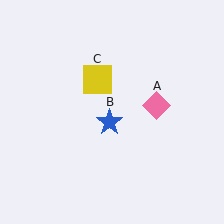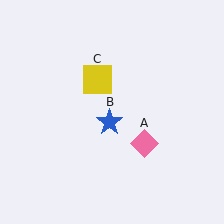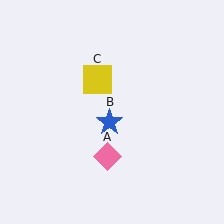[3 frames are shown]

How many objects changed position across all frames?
1 object changed position: pink diamond (object A).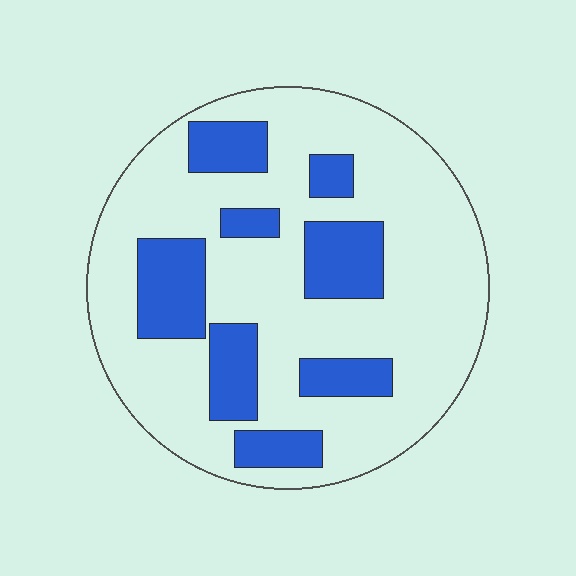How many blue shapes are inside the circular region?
8.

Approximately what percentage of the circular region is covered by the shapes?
Approximately 25%.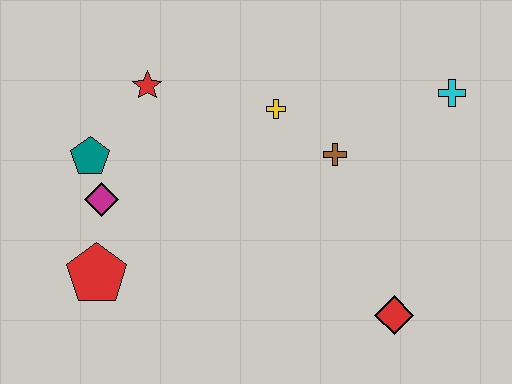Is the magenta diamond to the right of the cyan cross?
No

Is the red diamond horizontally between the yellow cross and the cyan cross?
Yes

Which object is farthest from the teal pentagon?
The cyan cross is farthest from the teal pentagon.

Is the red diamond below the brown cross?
Yes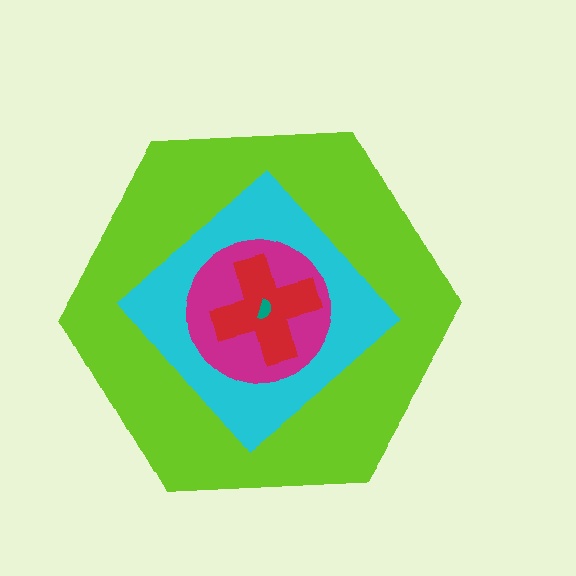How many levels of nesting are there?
5.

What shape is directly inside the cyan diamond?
The magenta circle.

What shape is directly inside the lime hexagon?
The cyan diamond.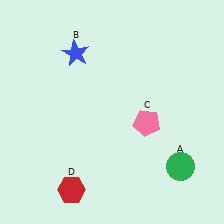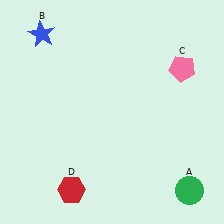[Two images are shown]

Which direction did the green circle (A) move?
The green circle (A) moved down.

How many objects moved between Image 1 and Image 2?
3 objects moved between the two images.